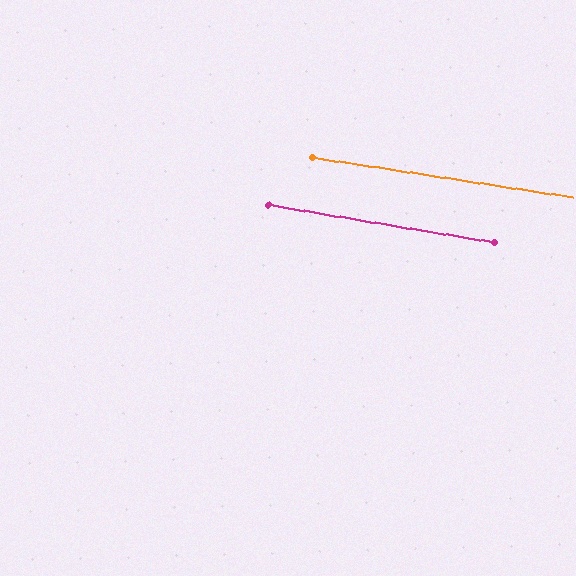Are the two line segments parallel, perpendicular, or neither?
Parallel — their directions differ by only 0.8°.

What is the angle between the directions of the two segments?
Approximately 1 degree.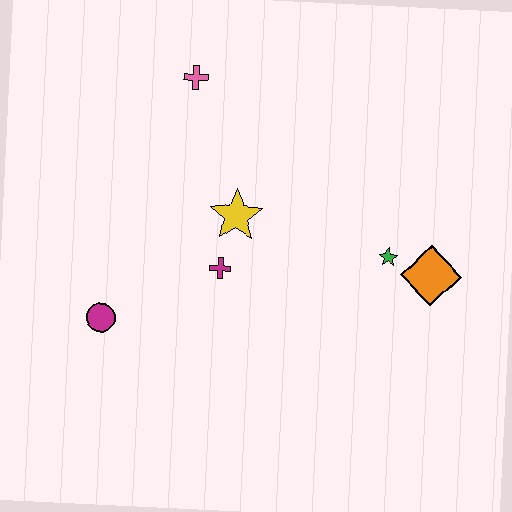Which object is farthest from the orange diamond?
The magenta circle is farthest from the orange diamond.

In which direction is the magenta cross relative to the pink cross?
The magenta cross is below the pink cross.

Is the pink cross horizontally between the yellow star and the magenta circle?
Yes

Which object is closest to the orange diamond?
The green star is closest to the orange diamond.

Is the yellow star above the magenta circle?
Yes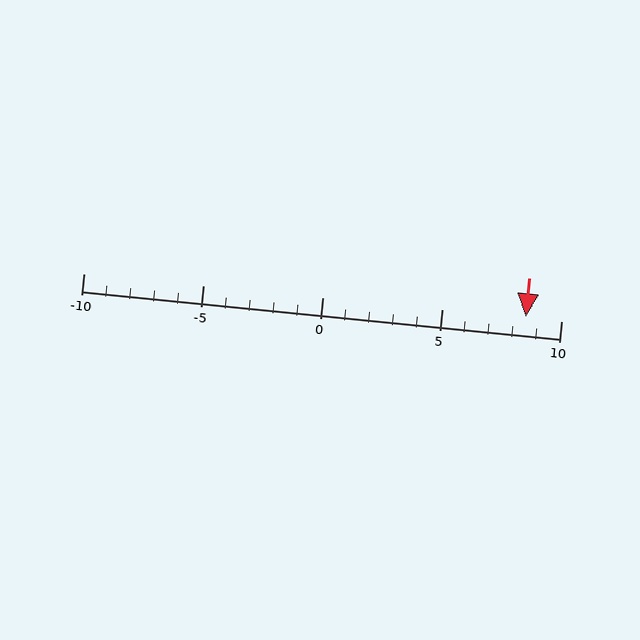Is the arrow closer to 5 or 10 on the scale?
The arrow is closer to 10.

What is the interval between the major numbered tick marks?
The major tick marks are spaced 5 units apart.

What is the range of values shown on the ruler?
The ruler shows values from -10 to 10.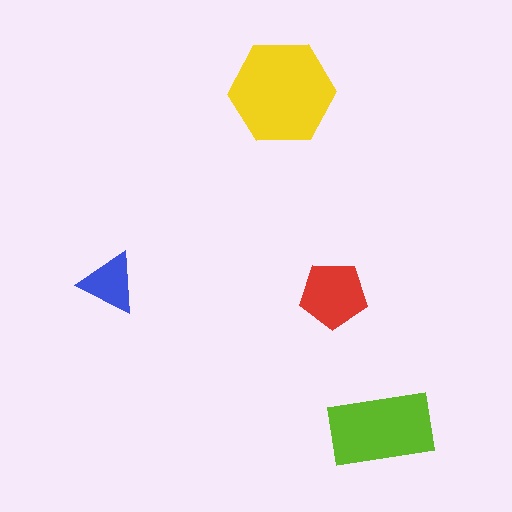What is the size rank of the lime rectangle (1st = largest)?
2nd.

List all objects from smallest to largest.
The blue triangle, the red pentagon, the lime rectangle, the yellow hexagon.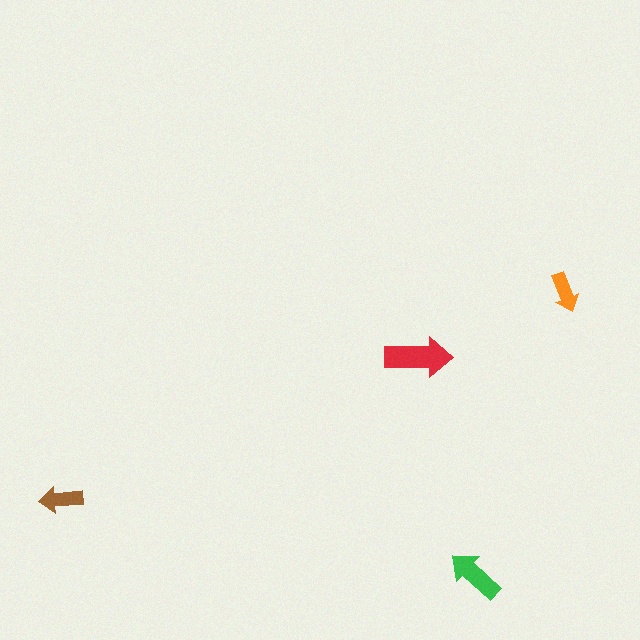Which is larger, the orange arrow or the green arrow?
The green one.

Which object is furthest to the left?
The brown arrow is leftmost.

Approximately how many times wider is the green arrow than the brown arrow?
About 1.5 times wider.